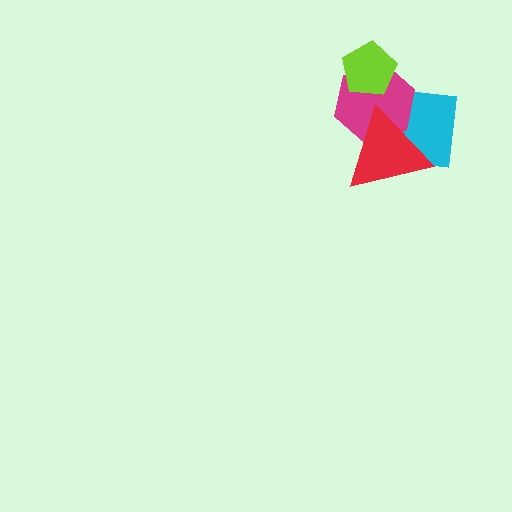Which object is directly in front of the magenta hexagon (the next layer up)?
The red triangle is directly in front of the magenta hexagon.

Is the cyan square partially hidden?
Yes, it is partially covered by another shape.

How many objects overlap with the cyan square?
2 objects overlap with the cyan square.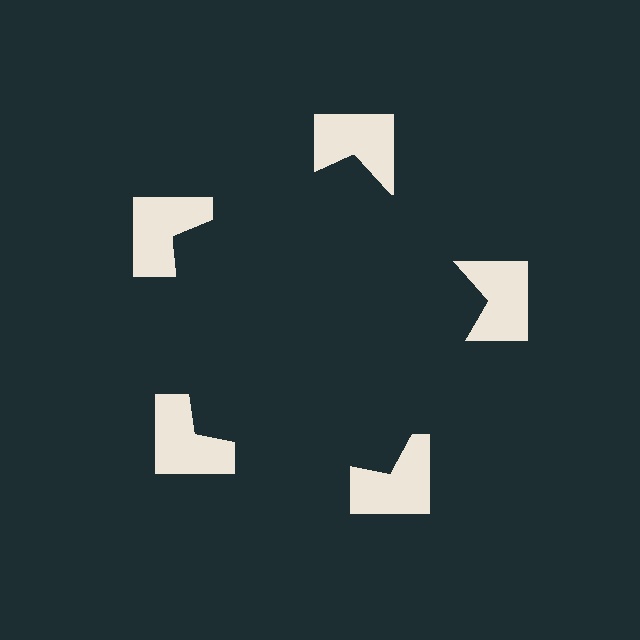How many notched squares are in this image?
There are 5 — one at each vertex of the illusory pentagon.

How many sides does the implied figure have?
5 sides.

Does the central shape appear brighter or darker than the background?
It typically appears slightly darker than the background, even though no actual brightness change is drawn.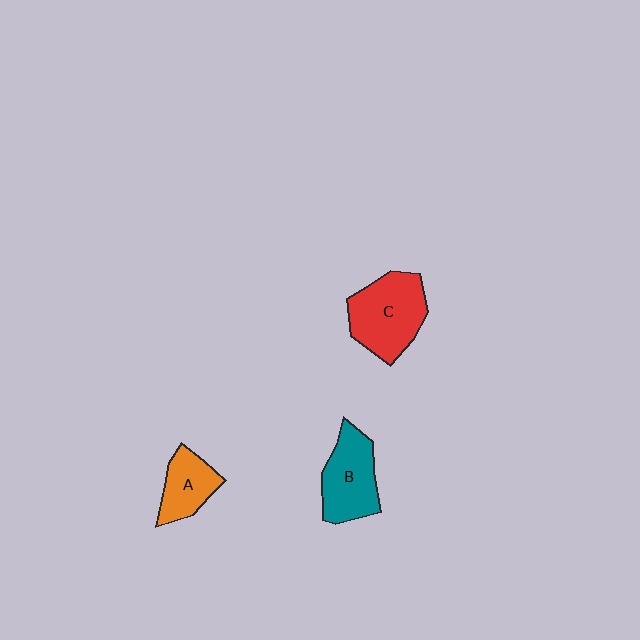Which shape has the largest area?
Shape C (red).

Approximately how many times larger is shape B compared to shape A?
Approximately 1.4 times.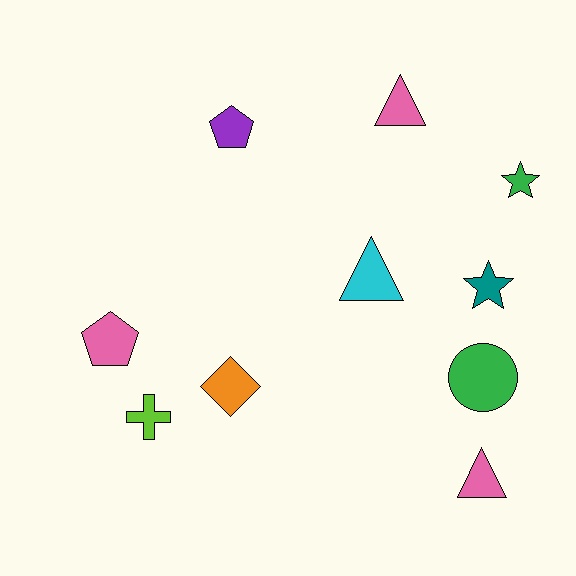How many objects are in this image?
There are 10 objects.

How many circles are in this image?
There is 1 circle.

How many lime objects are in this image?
There is 1 lime object.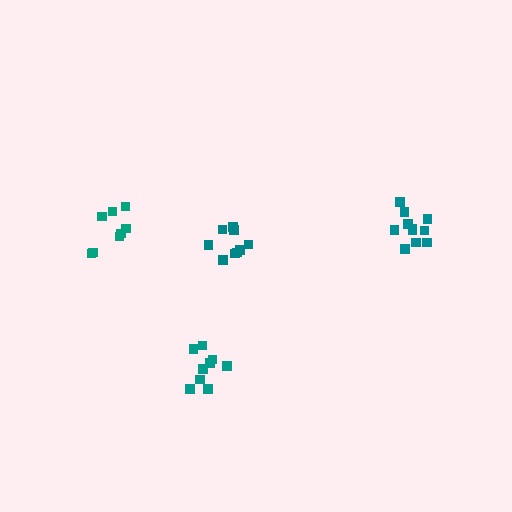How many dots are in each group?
Group 1: 9 dots, Group 2: 9 dots, Group 3: 8 dots, Group 4: 11 dots (37 total).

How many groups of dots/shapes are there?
There are 4 groups.